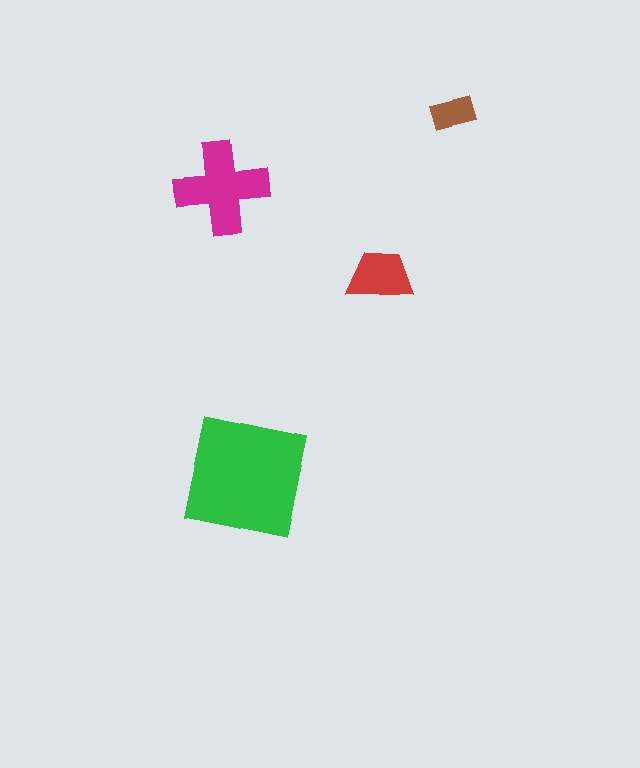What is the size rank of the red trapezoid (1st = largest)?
3rd.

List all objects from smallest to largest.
The brown rectangle, the red trapezoid, the magenta cross, the green square.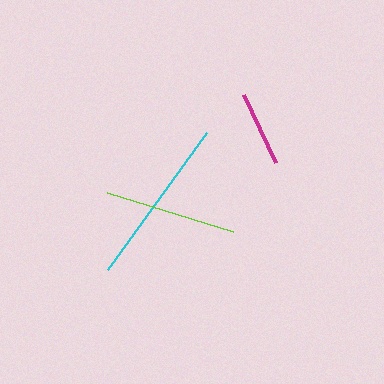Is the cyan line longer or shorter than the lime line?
The cyan line is longer than the lime line.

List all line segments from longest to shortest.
From longest to shortest: cyan, lime, magenta.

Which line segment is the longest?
The cyan line is the longest at approximately 169 pixels.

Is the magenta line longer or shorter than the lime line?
The lime line is longer than the magenta line.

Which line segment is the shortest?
The magenta line is the shortest at approximately 76 pixels.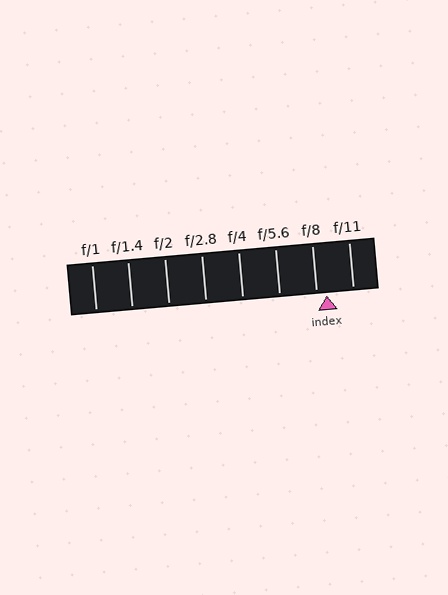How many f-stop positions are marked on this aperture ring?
There are 8 f-stop positions marked.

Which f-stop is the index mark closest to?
The index mark is closest to f/8.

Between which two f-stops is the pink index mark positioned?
The index mark is between f/8 and f/11.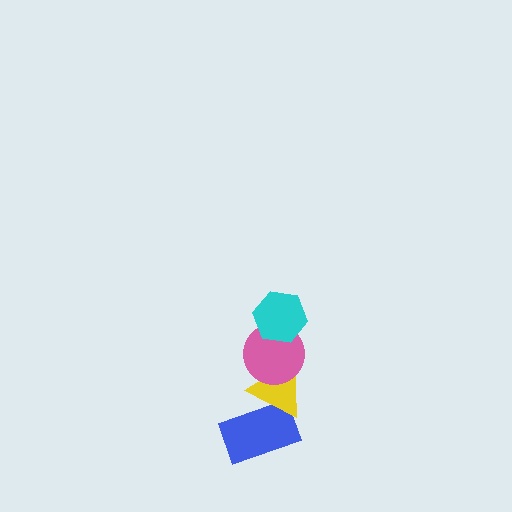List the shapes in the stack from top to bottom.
From top to bottom: the cyan hexagon, the pink circle, the yellow triangle, the blue rectangle.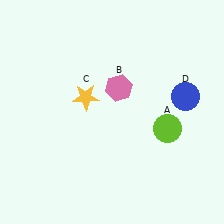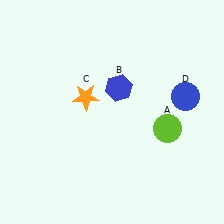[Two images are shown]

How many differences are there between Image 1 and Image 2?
There are 2 differences between the two images.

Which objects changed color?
B changed from pink to blue. C changed from yellow to orange.